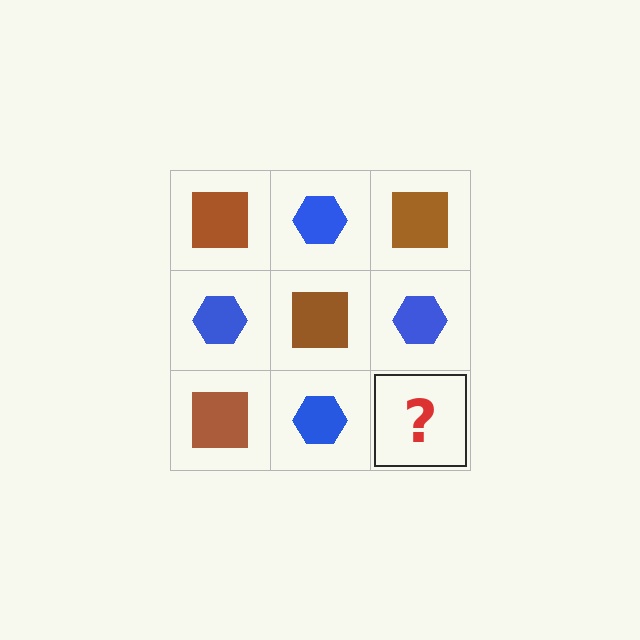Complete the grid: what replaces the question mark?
The question mark should be replaced with a brown square.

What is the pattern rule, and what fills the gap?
The rule is that it alternates brown square and blue hexagon in a checkerboard pattern. The gap should be filled with a brown square.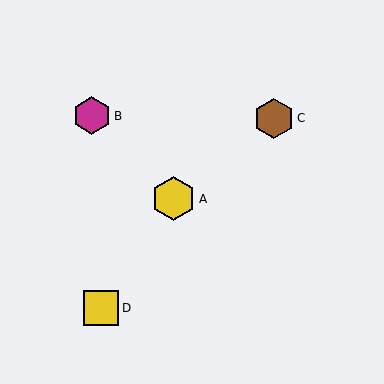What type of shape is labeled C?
Shape C is a brown hexagon.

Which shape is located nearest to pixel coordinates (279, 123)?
The brown hexagon (labeled C) at (274, 118) is nearest to that location.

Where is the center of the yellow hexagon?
The center of the yellow hexagon is at (174, 199).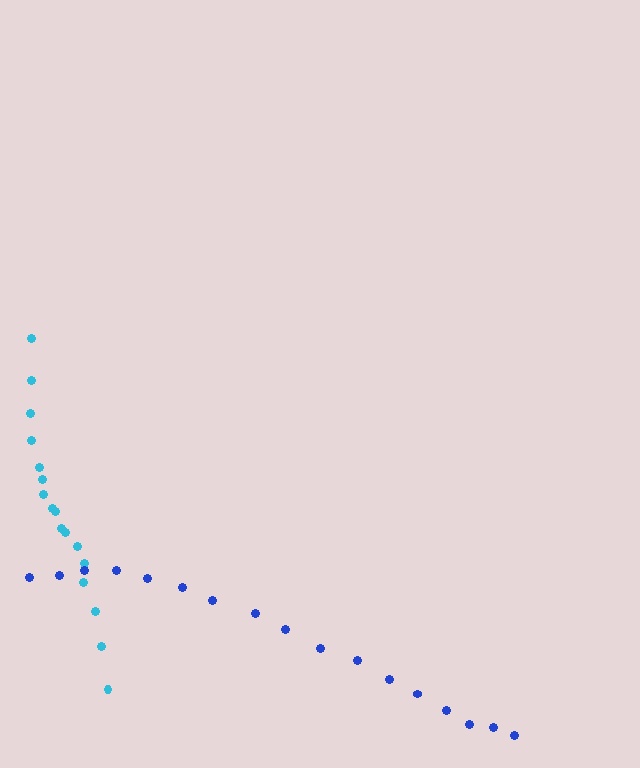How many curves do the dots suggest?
There are 2 distinct paths.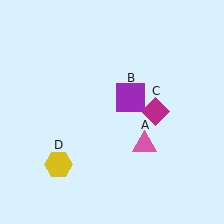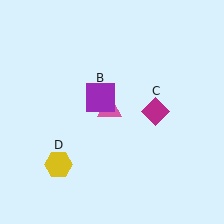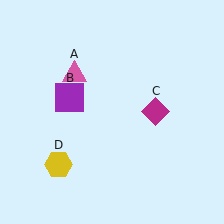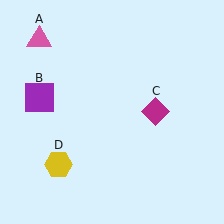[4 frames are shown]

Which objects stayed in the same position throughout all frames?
Magenta diamond (object C) and yellow hexagon (object D) remained stationary.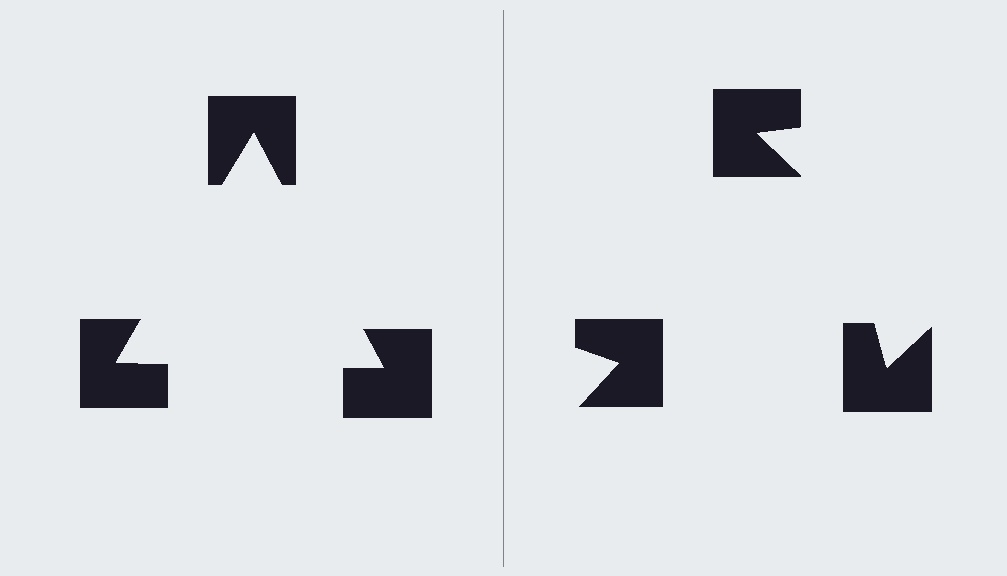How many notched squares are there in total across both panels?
6 — 3 on each side.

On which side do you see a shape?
An illusory triangle appears on the left side. On the right side the wedge cuts are rotated, so no coherent shape forms.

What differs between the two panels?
The notched squares are positioned identically on both sides; only the wedge orientations differ. On the left they align to a triangle; on the right they are misaligned.